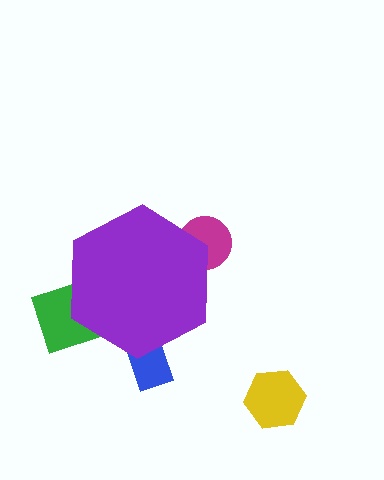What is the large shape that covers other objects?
A purple hexagon.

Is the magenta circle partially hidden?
Yes, the magenta circle is partially hidden behind the purple hexagon.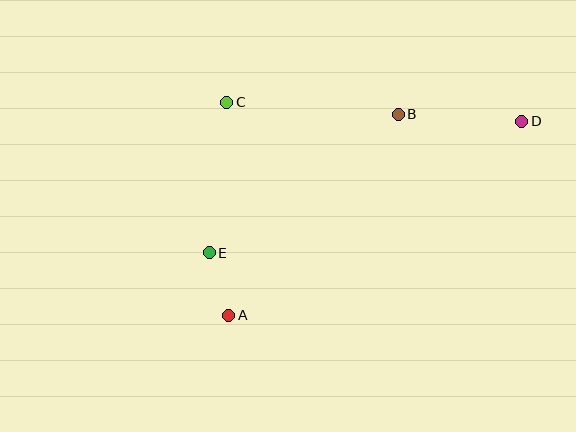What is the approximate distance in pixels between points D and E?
The distance between D and E is approximately 339 pixels.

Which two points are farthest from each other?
Points A and D are farthest from each other.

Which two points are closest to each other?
Points A and E are closest to each other.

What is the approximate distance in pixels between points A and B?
The distance between A and B is approximately 263 pixels.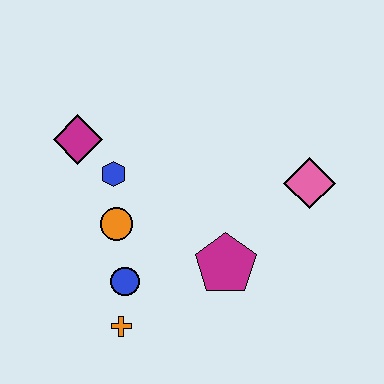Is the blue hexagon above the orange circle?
Yes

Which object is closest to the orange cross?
The blue circle is closest to the orange cross.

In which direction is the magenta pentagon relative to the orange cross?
The magenta pentagon is to the right of the orange cross.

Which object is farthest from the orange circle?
The pink diamond is farthest from the orange circle.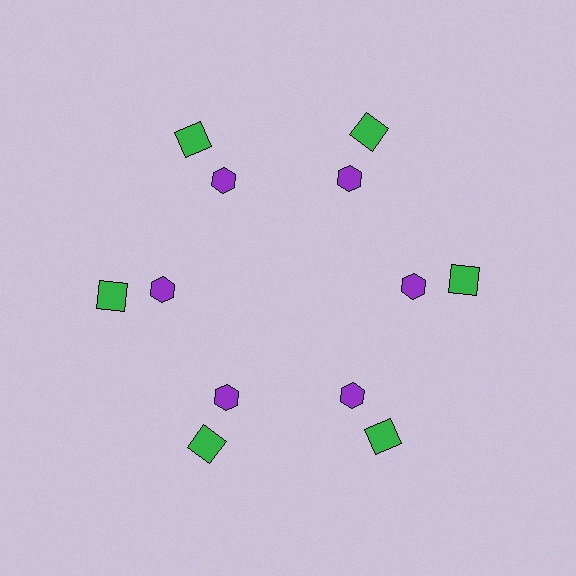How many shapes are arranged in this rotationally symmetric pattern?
There are 12 shapes, arranged in 6 groups of 2.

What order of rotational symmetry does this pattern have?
This pattern has 6-fold rotational symmetry.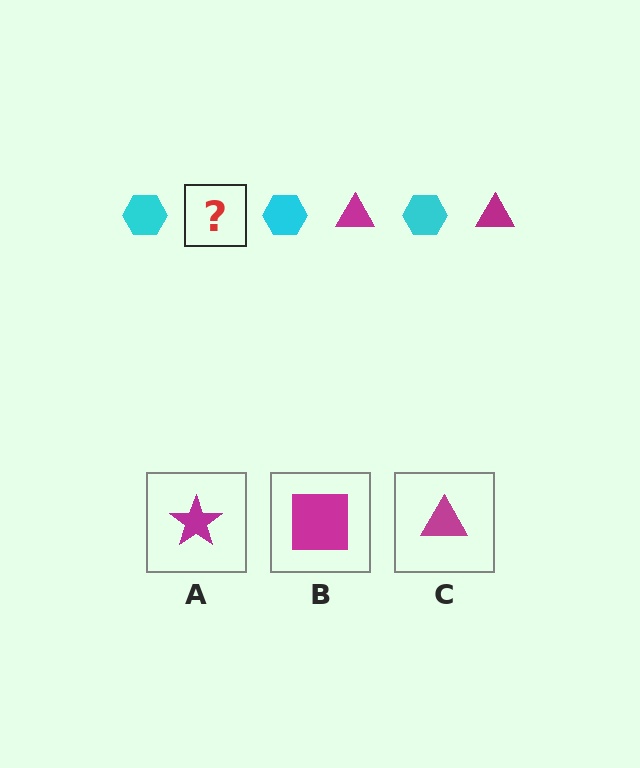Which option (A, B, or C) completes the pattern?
C.